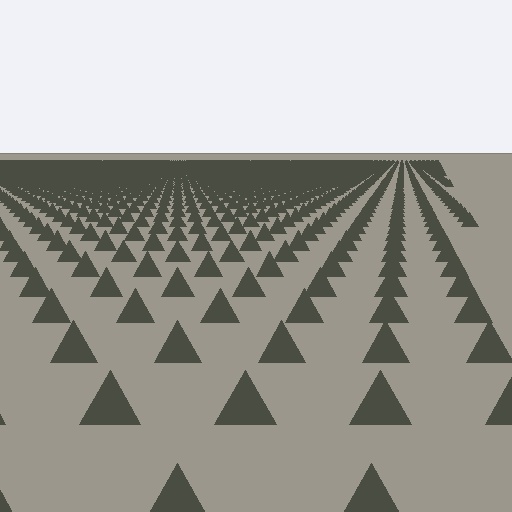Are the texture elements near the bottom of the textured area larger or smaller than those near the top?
Larger. Near the bottom, elements are closer to the viewer and appear at a bigger on-screen size.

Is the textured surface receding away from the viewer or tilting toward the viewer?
The surface is receding away from the viewer. Texture elements get smaller and denser toward the top.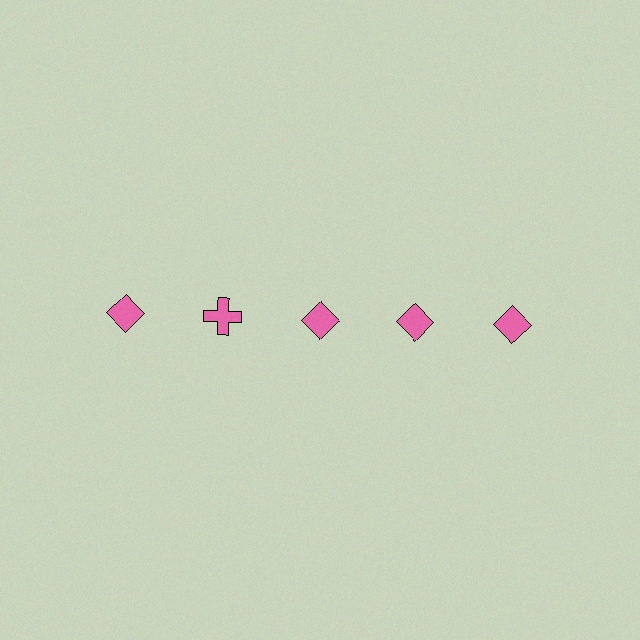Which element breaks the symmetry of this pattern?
The pink cross in the top row, second from left column breaks the symmetry. All other shapes are pink diamonds.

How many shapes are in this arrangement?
There are 5 shapes arranged in a grid pattern.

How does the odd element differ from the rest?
It has a different shape: cross instead of diamond.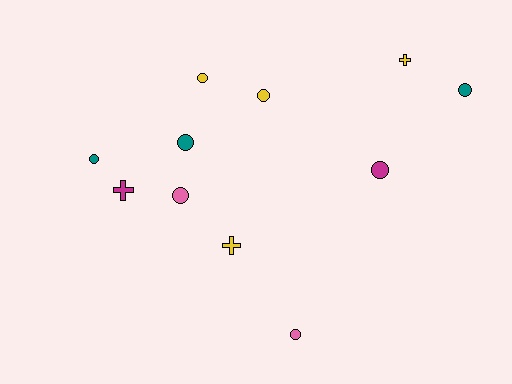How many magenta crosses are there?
There is 1 magenta cross.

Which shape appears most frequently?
Circle, with 8 objects.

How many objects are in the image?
There are 11 objects.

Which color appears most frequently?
Yellow, with 4 objects.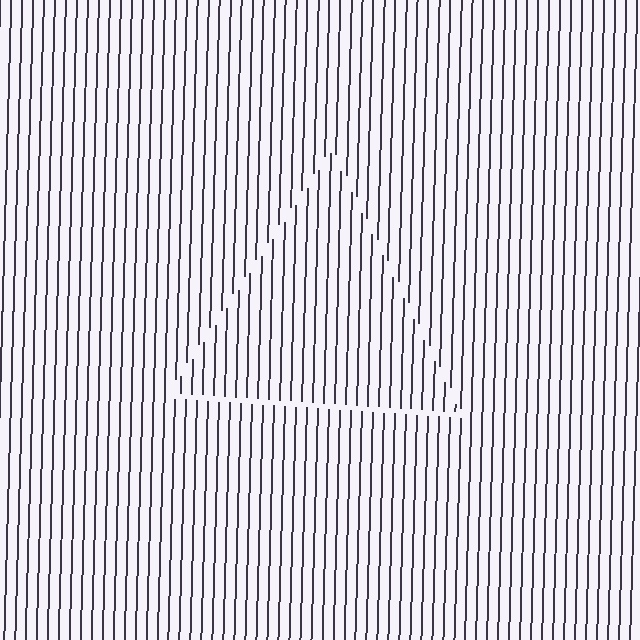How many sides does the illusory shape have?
3 sides — the line-ends trace a triangle.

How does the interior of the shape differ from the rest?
The interior of the shape contains the same grating, shifted by half a period — the contour is defined by the phase discontinuity where line-ends from the inner and outer gratings abut.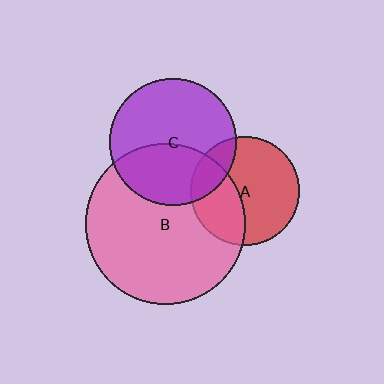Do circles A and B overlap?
Yes.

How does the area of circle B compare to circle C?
Approximately 1.6 times.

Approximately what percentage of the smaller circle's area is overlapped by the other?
Approximately 35%.